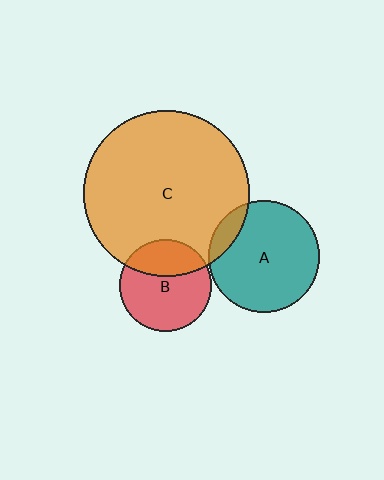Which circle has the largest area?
Circle C (orange).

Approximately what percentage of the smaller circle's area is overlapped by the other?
Approximately 30%.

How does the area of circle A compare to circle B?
Approximately 1.5 times.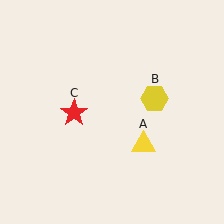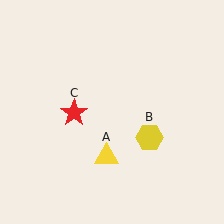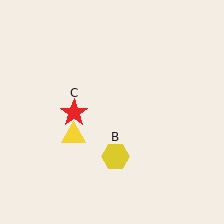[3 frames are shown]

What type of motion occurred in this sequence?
The yellow triangle (object A), yellow hexagon (object B) rotated clockwise around the center of the scene.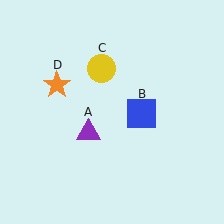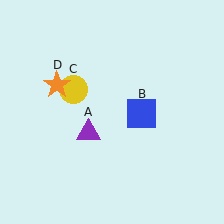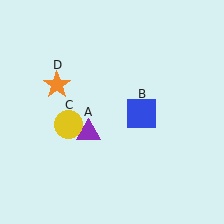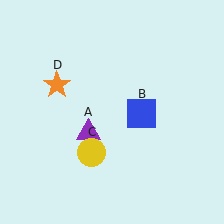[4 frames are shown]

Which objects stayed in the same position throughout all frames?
Purple triangle (object A) and blue square (object B) and orange star (object D) remained stationary.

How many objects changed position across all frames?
1 object changed position: yellow circle (object C).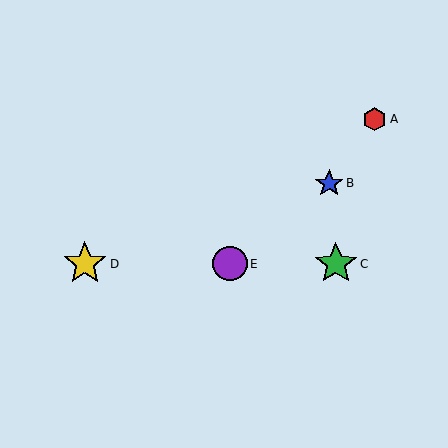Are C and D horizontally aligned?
Yes, both are at y≈264.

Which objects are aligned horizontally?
Objects C, D, E are aligned horizontally.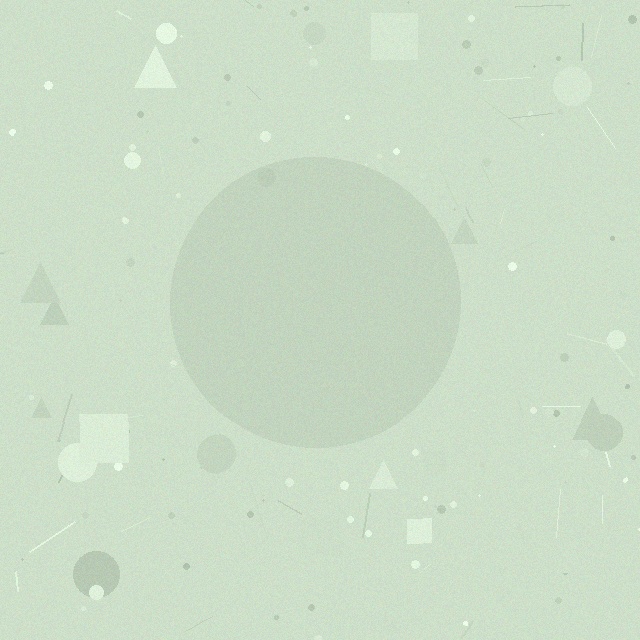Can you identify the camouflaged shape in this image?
The camouflaged shape is a circle.